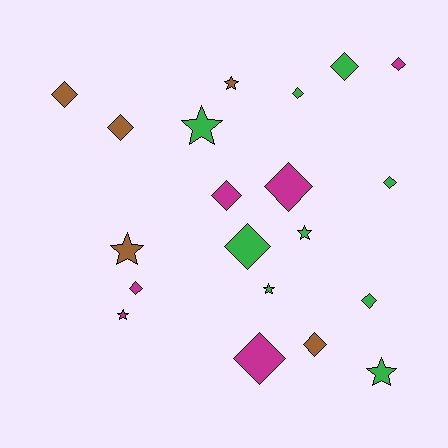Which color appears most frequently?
Green, with 9 objects.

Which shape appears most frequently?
Diamond, with 13 objects.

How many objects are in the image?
There are 20 objects.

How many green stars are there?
There are 4 green stars.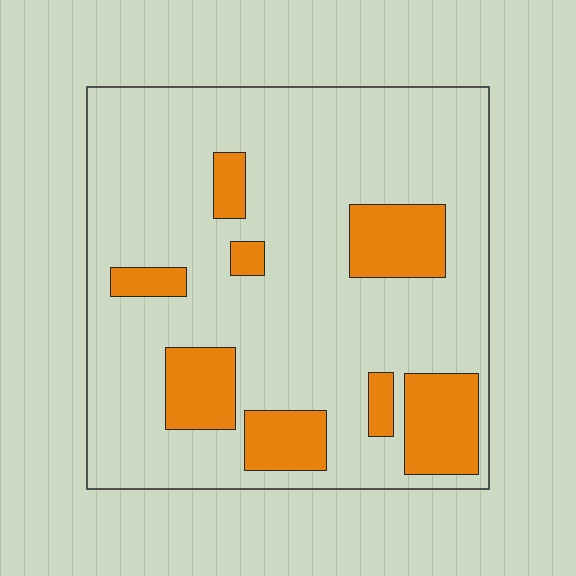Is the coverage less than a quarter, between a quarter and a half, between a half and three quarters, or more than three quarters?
Less than a quarter.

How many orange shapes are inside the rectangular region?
8.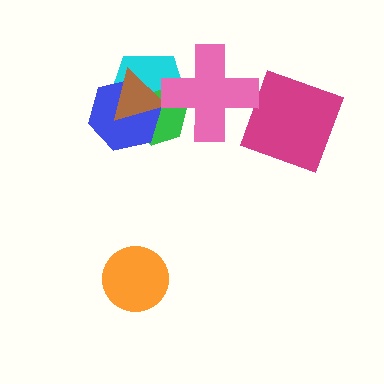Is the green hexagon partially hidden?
Yes, it is partially covered by another shape.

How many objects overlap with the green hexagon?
4 objects overlap with the green hexagon.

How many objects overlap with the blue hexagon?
3 objects overlap with the blue hexagon.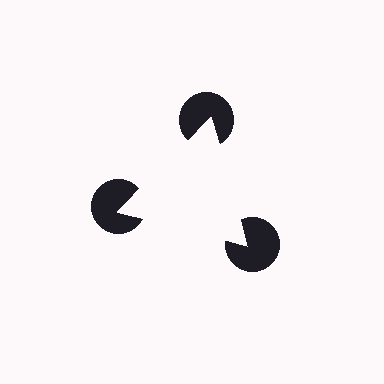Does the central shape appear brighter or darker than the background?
It typically appears slightly brighter than the background, even though no actual brightness change is drawn.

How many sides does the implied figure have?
3 sides.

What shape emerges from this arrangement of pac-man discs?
An illusory triangle — its edges are inferred from the aligned wedge cuts in the pac-man discs, not physically drawn.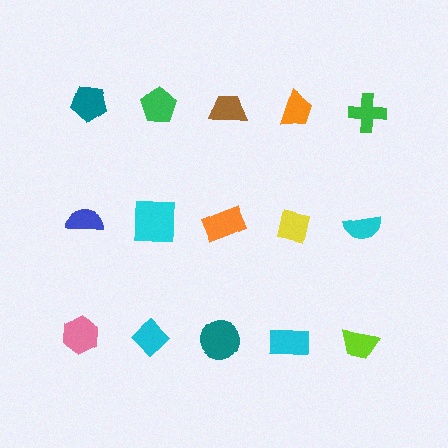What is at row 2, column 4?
A yellow square.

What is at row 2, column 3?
An orange rectangle.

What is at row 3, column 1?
A pink hexagon.